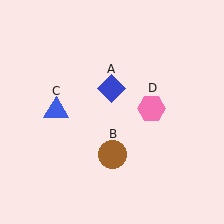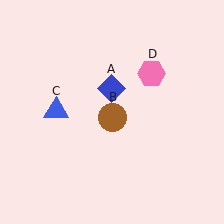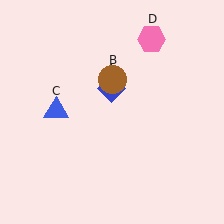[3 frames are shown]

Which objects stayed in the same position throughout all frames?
Blue diamond (object A) and blue triangle (object C) remained stationary.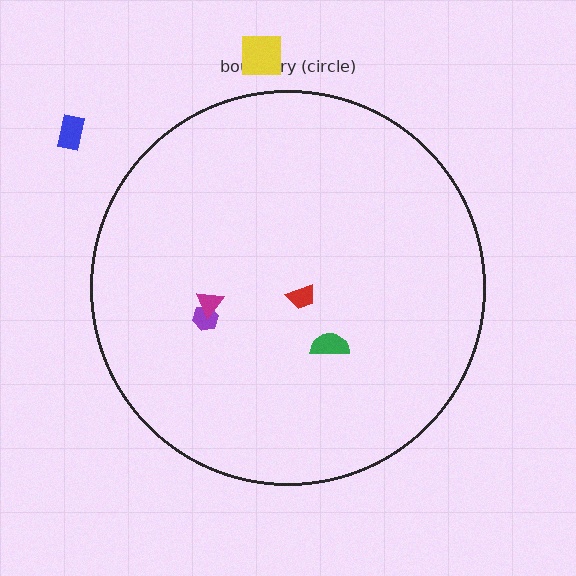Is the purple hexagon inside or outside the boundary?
Inside.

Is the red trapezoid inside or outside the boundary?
Inside.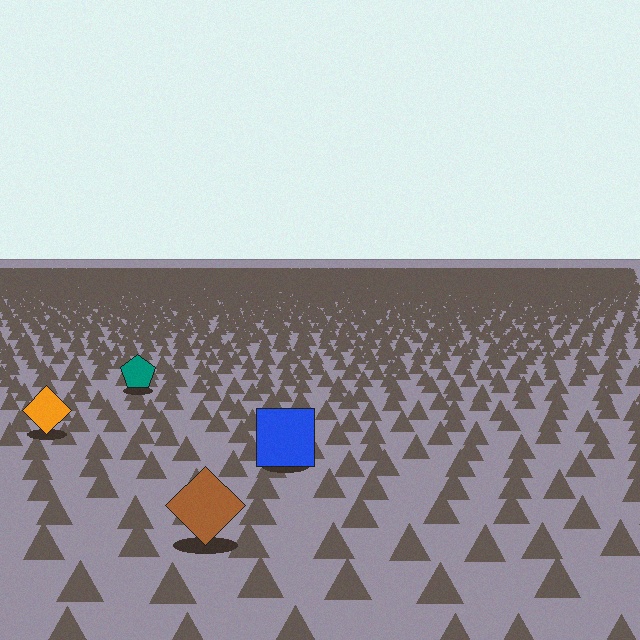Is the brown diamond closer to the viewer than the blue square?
Yes. The brown diamond is closer — you can tell from the texture gradient: the ground texture is coarser near it.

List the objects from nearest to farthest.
From nearest to farthest: the brown diamond, the blue square, the orange diamond, the teal pentagon.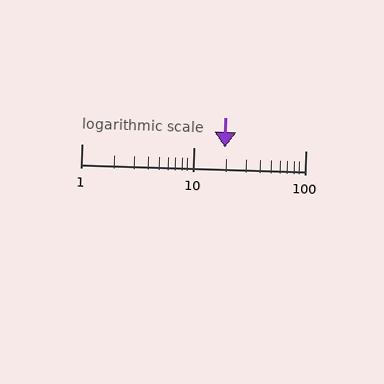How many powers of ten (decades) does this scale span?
The scale spans 2 decades, from 1 to 100.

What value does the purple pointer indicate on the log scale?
The pointer indicates approximately 19.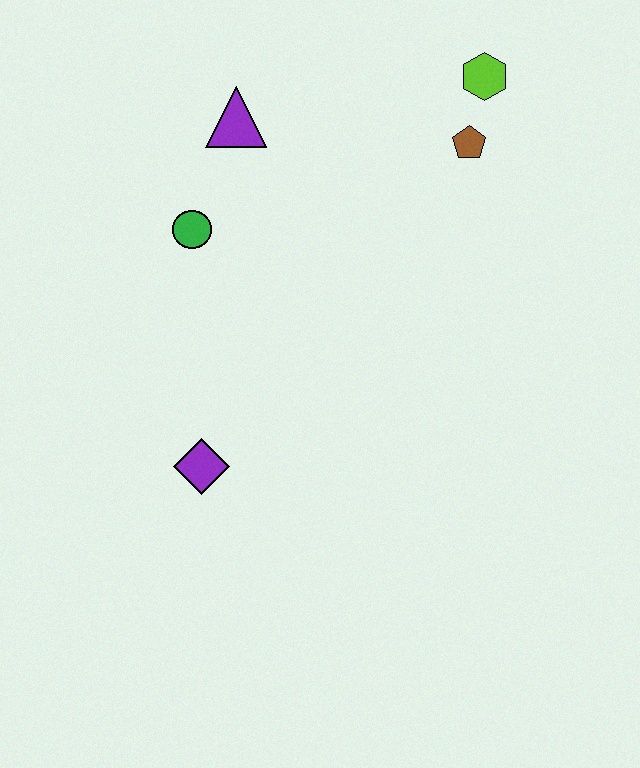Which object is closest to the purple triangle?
The green circle is closest to the purple triangle.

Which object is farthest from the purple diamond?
The lime hexagon is farthest from the purple diamond.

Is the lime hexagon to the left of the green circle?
No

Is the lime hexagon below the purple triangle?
No